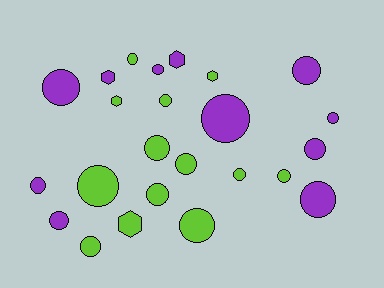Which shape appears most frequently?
Circle, with 19 objects.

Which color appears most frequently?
Lime, with 13 objects.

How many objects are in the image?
There are 24 objects.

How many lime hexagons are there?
There are 3 lime hexagons.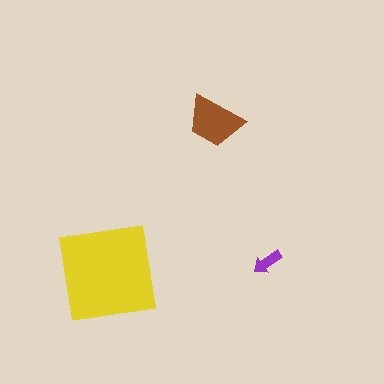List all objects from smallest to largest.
The purple arrow, the brown trapezoid, the yellow square.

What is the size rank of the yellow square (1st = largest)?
1st.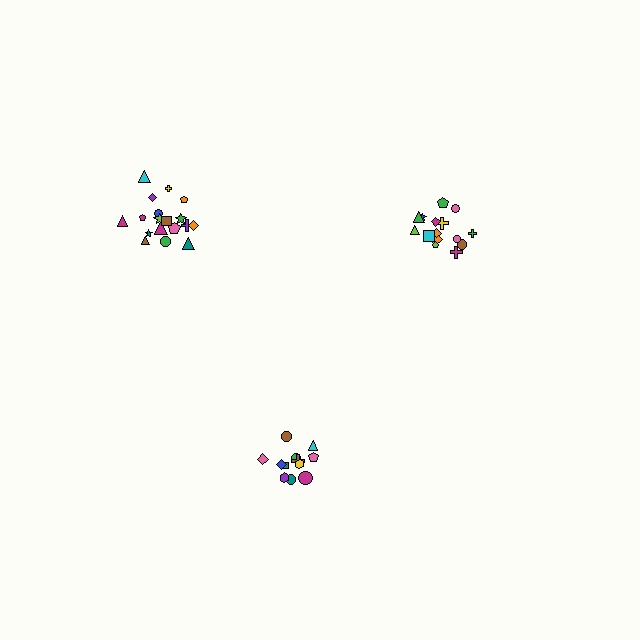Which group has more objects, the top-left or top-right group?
The top-left group.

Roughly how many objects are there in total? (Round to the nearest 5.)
Roughly 45 objects in total.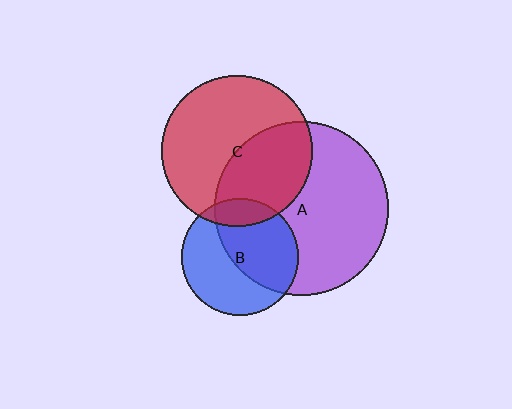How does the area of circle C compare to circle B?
Approximately 1.7 times.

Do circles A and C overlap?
Yes.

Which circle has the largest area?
Circle A (purple).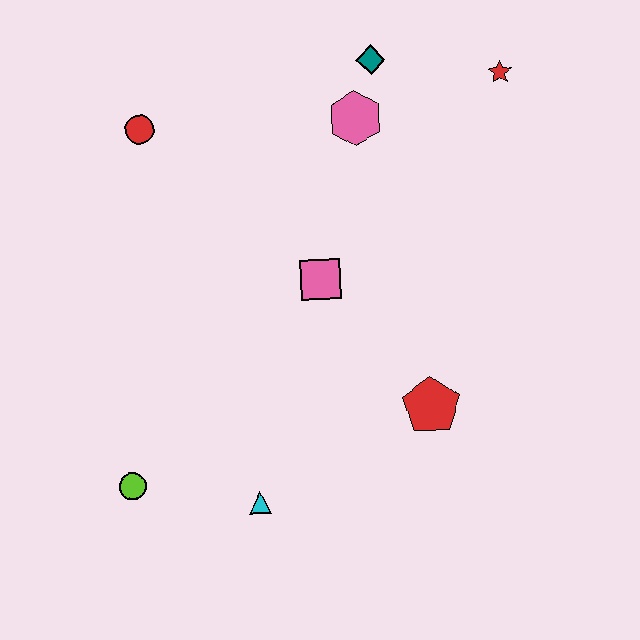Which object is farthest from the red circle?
The red pentagon is farthest from the red circle.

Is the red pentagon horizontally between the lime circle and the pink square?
No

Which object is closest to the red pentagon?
The pink square is closest to the red pentagon.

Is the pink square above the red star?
No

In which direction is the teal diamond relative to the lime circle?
The teal diamond is above the lime circle.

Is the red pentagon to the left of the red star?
Yes